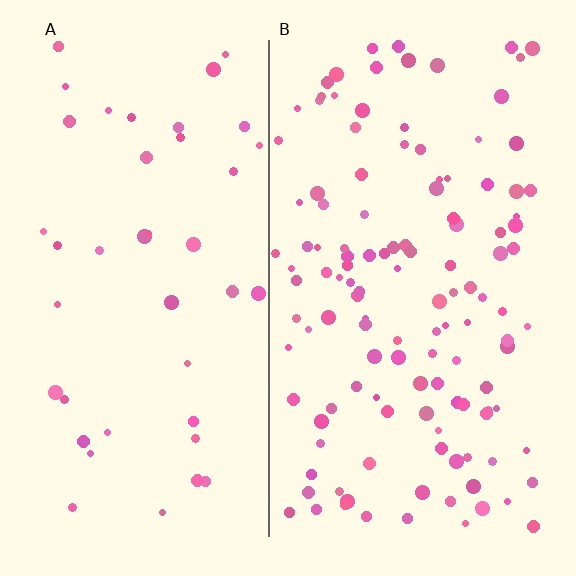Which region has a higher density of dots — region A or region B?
B (the right).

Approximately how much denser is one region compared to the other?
Approximately 3.0× — region B over region A.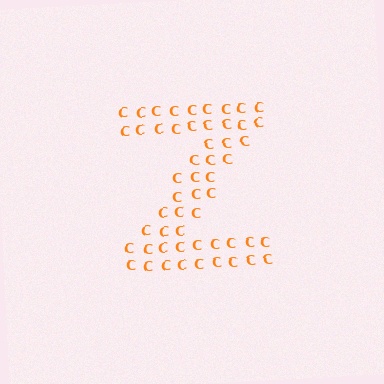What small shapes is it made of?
It is made of small letter C's.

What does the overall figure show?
The overall figure shows the letter Z.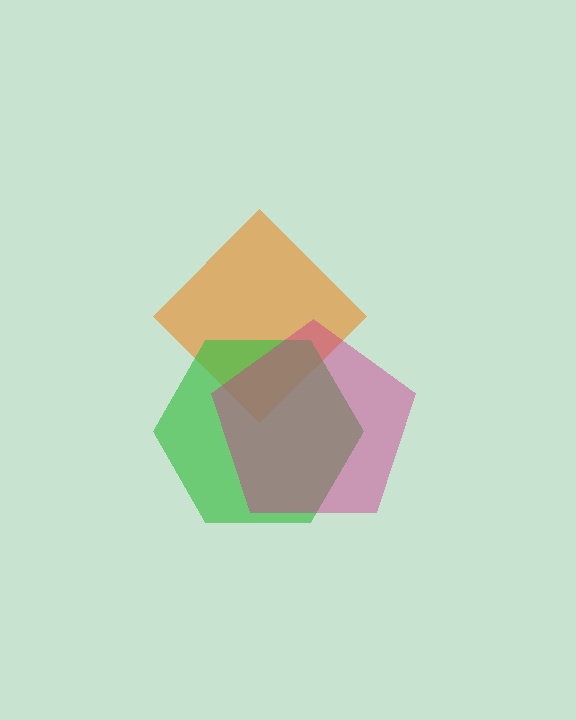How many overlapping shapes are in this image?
There are 3 overlapping shapes in the image.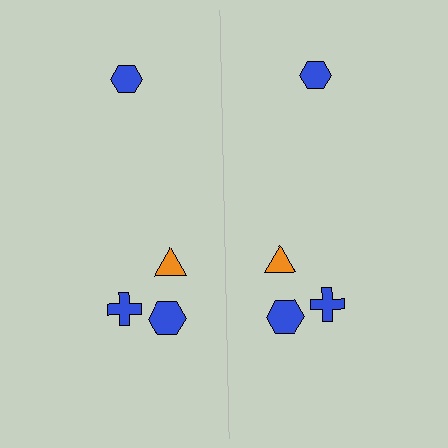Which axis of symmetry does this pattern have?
The pattern has a vertical axis of symmetry running through the center of the image.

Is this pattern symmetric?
Yes, this pattern has bilateral (reflection) symmetry.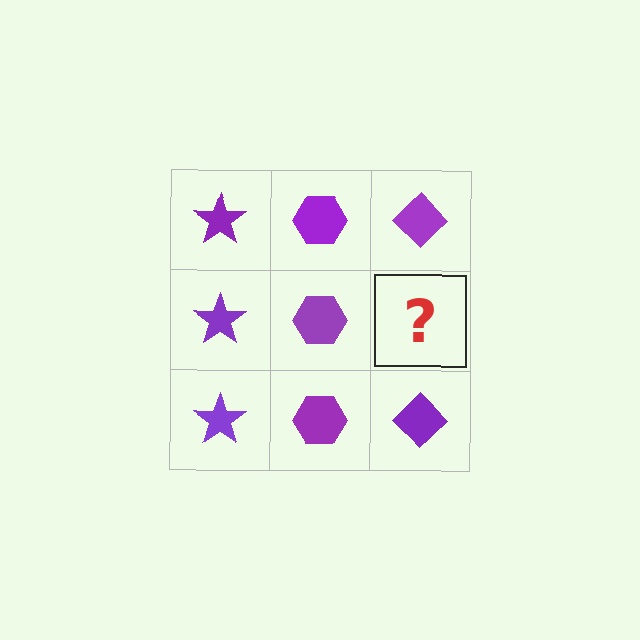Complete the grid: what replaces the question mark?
The question mark should be replaced with a purple diamond.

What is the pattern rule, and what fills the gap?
The rule is that each column has a consistent shape. The gap should be filled with a purple diamond.